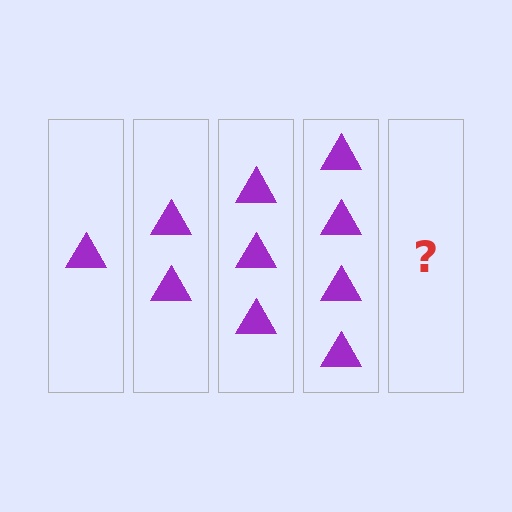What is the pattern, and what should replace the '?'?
The pattern is that each step adds one more triangle. The '?' should be 5 triangles.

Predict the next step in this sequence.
The next step is 5 triangles.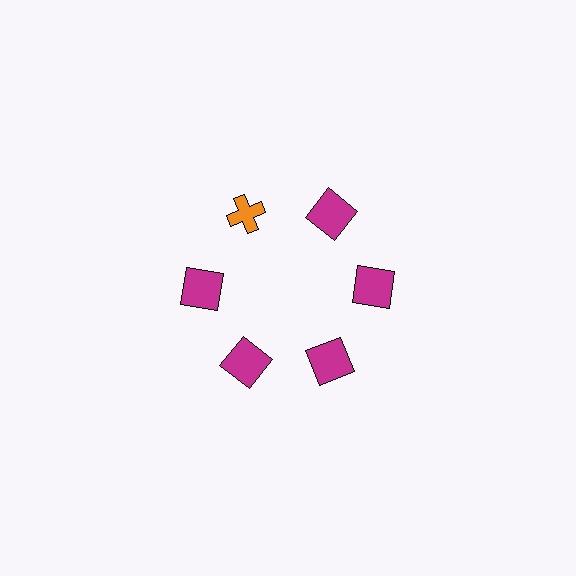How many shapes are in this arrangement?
There are 6 shapes arranged in a ring pattern.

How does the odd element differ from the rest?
It differs in both color (orange instead of magenta) and shape (cross instead of square).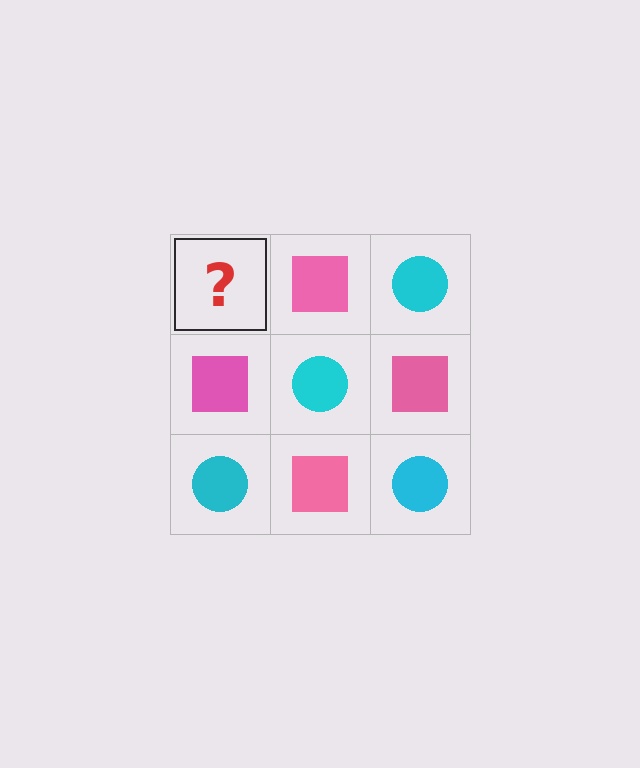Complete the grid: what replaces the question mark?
The question mark should be replaced with a cyan circle.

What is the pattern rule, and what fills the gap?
The rule is that it alternates cyan circle and pink square in a checkerboard pattern. The gap should be filled with a cyan circle.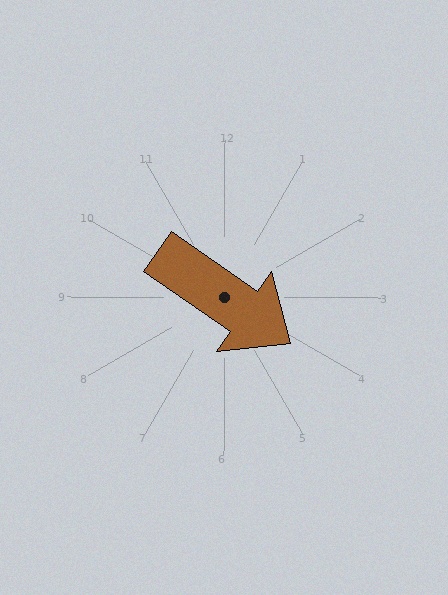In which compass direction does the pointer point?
Southeast.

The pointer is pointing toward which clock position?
Roughly 4 o'clock.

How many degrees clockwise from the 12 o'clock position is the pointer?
Approximately 125 degrees.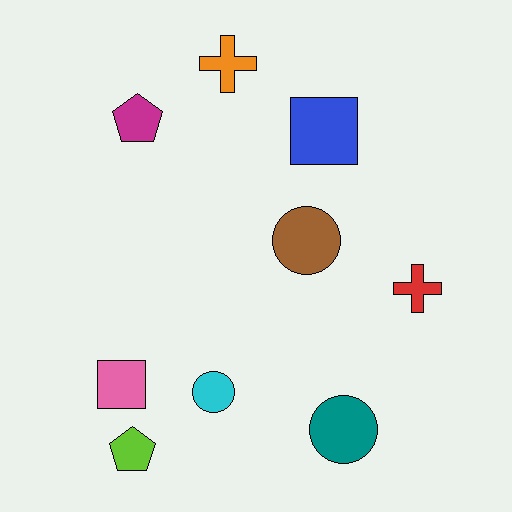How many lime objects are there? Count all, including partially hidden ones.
There is 1 lime object.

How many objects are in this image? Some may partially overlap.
There are 9 objects.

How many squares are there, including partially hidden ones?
There are 2 squares.